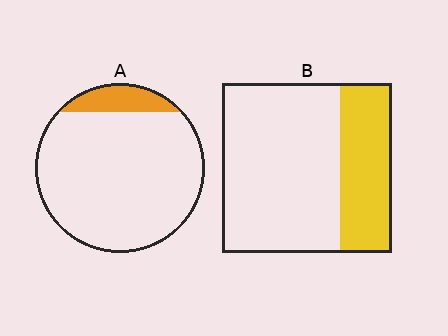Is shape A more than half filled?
No.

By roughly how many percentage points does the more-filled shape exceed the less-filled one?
By roughly 20 percentage points (B over A).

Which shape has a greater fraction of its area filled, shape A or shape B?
Shape B.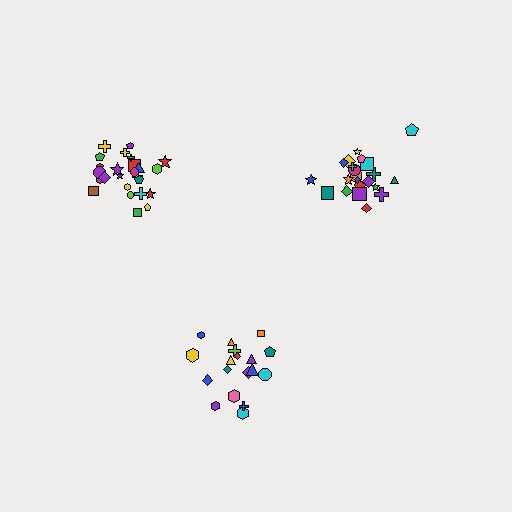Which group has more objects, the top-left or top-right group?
The top-left group.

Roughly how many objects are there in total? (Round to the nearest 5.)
Roughly 65 objects in total.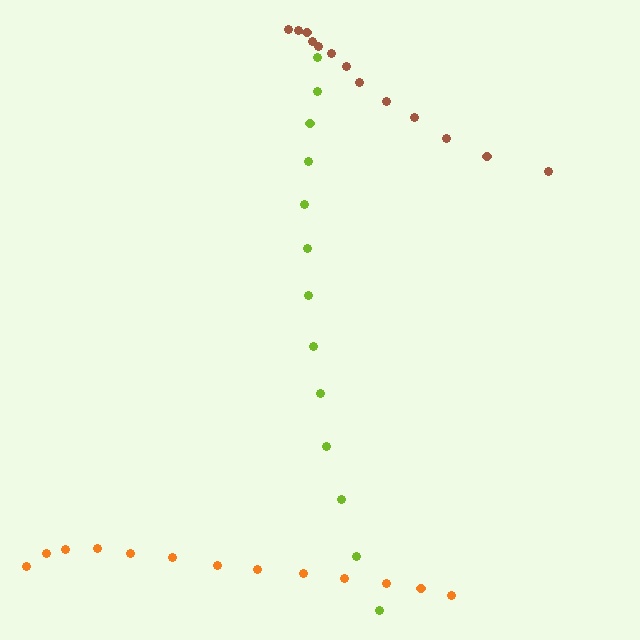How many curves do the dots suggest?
There are 3 distinct paths.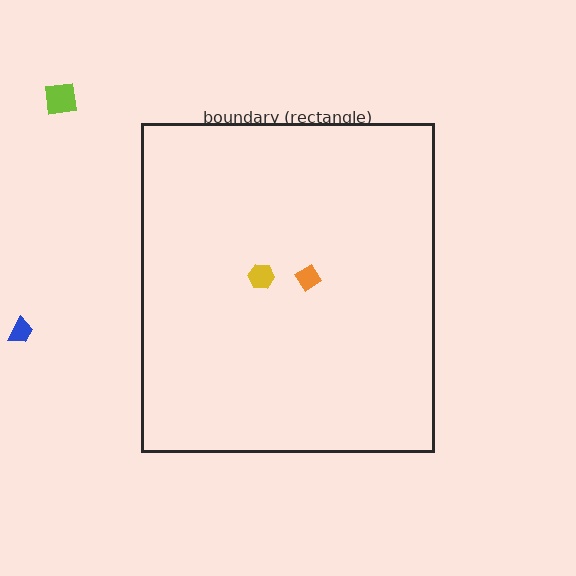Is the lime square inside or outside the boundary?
Outside.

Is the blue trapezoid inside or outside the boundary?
Outside.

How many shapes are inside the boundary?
2 inside, 2 outside.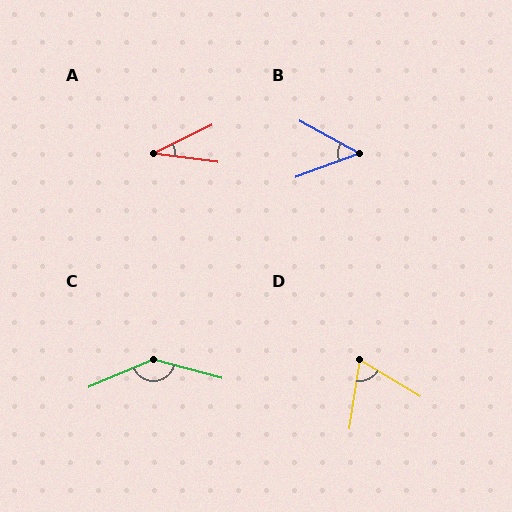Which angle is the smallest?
A, at approximately 33 degrees.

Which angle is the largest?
C, at approximately 141 degrees.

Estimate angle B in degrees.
Approximately 49 degrees.